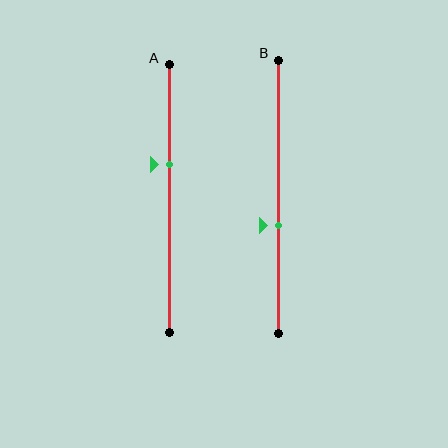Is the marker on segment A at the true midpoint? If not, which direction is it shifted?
No, the marker on segment A is shifted upward by about 13% of the segment length.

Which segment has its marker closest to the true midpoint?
Segment B has its marker closest to the true midpoint.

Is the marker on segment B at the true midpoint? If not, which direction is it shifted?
No, the marker on segment B is shifted downward by about 11% of the segment length.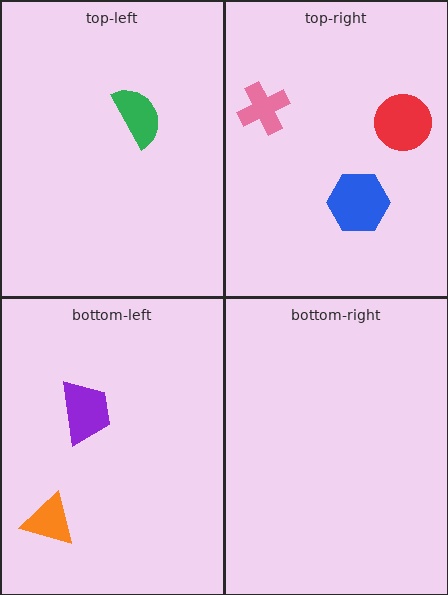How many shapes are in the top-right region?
3.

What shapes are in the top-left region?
The green semicircle.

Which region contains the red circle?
The top-right region.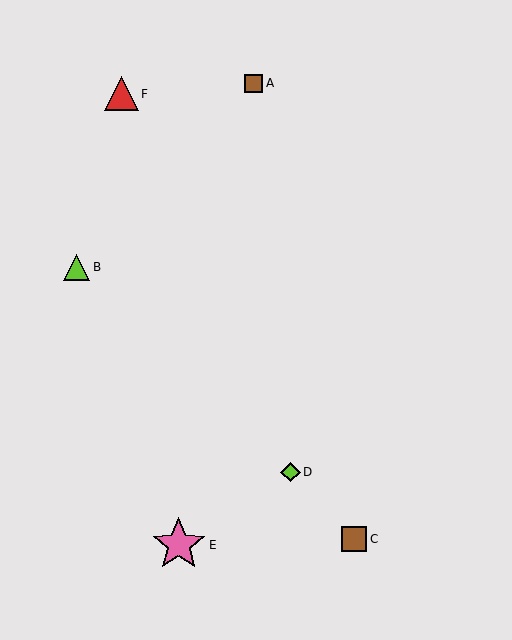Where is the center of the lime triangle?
The center of the lime triangle is at (77, 267).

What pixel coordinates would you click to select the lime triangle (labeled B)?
Click at (77, 267) to select the lime triangle B.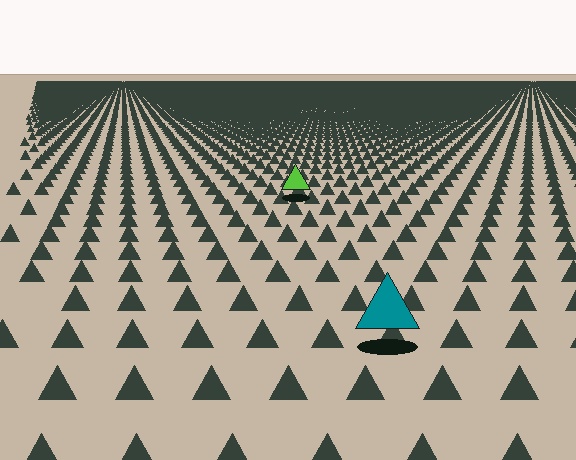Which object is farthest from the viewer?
The lime triangle is farthest from the viewer. It appears smaller and the ground texture around it is denser.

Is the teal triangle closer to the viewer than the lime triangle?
Yes. The teal triangle is closer — you can tell from the texture gradient: the ground texture is coarser near it.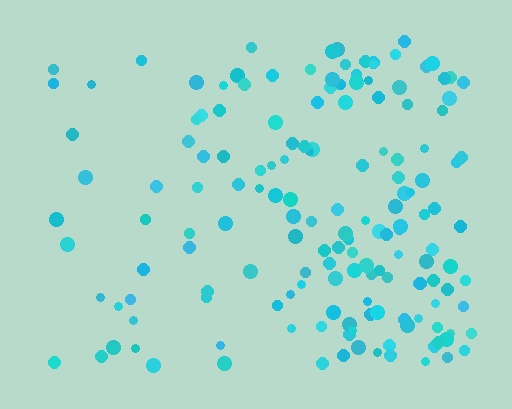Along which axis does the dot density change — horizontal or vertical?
Horizontal.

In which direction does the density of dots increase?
From left to right, with the right side densest.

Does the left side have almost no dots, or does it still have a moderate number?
Still a moderate number, just noticeably fewer than the right.